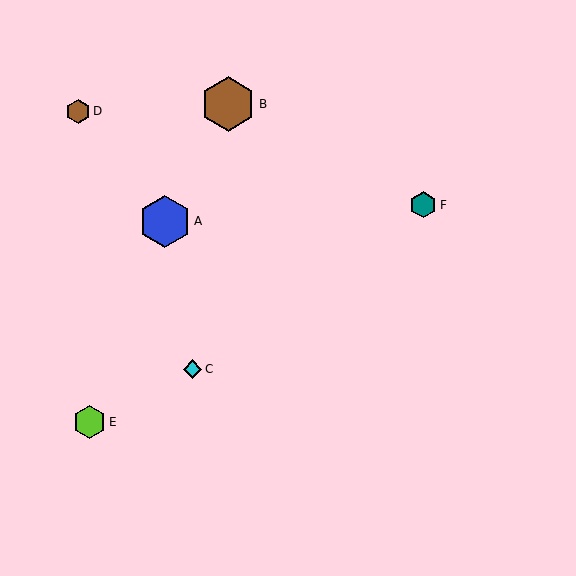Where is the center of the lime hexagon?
The center of the lime hexagon is at (89, 422).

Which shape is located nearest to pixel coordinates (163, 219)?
The blue hexagon (labeled A) at (165, 221) is nearest to that location.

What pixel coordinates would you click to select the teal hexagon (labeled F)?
Click at (423, 205) to select the teal hexagon F.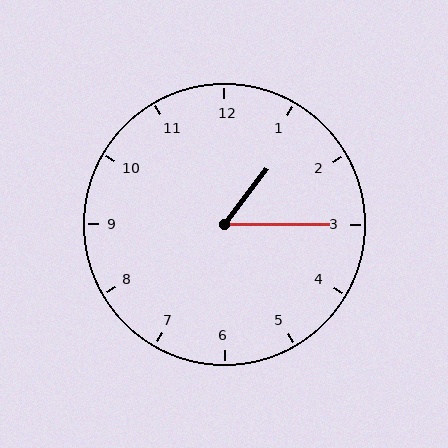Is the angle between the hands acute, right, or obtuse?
It is acute.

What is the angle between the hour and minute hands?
Approximately 52 degrees.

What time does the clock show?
1:15.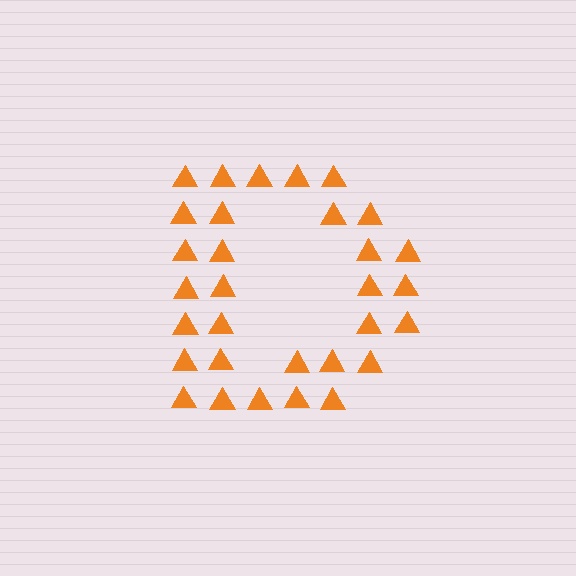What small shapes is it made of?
It is made of small triangles.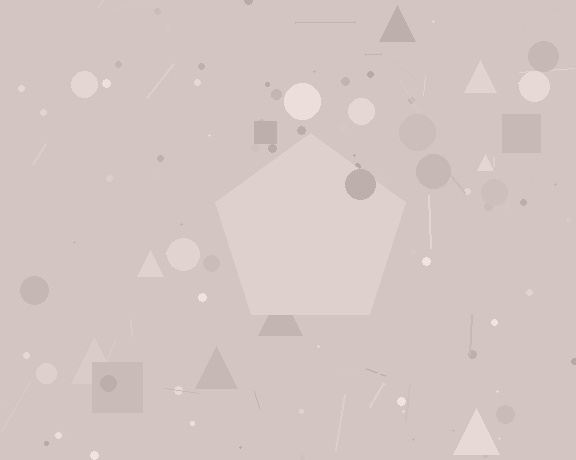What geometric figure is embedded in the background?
A pentagon is embedded in the background.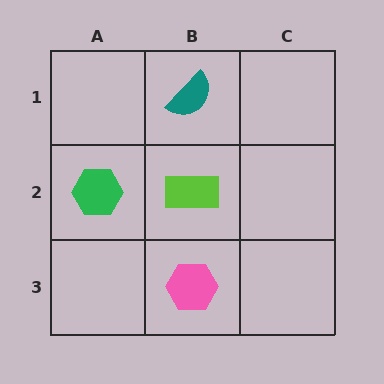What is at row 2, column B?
A lime rectangle.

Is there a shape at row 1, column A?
No, that cell is empty.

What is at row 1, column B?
A teal semicircle.